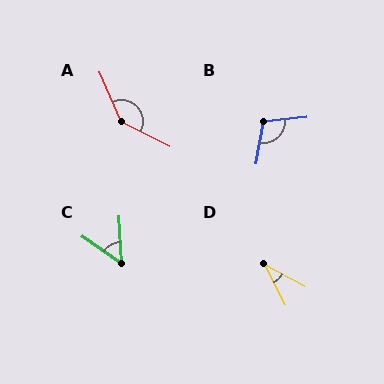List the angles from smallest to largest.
D (34°), C (52°), B (106°), A (140°).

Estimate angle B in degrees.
Approximately 106 degrees.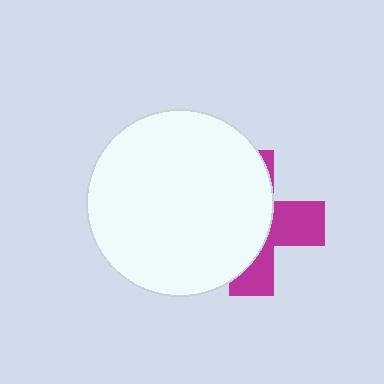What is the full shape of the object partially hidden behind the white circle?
The partially hidden object is a magenta cross.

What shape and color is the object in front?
The object in front is a white circle.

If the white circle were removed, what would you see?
You would see the complete magenta cross.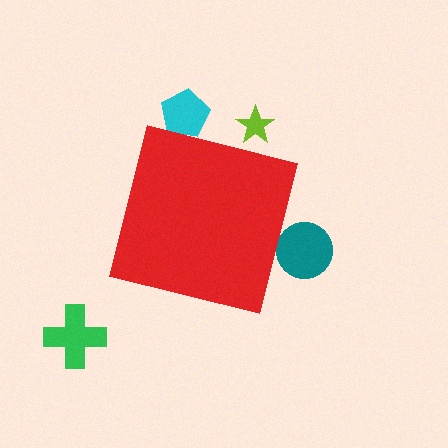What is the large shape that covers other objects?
A red square.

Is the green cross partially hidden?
No, the green cross is fully visible.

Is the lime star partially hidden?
Yes, the lime star is partially hidden behind the red square.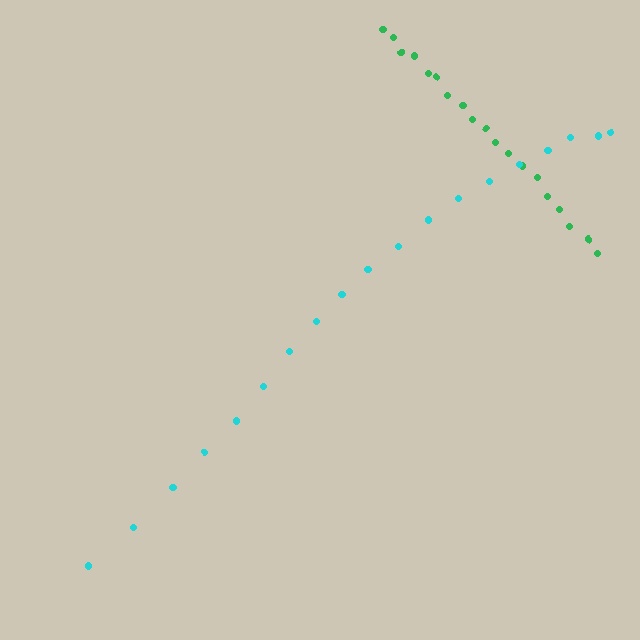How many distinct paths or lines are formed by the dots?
There are 2 distinct paths.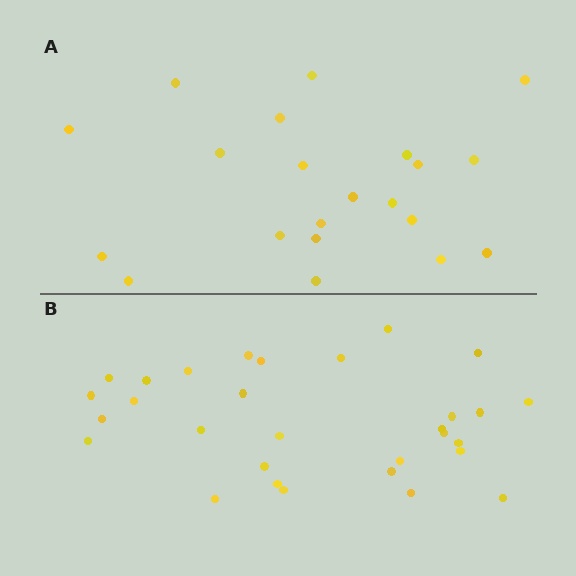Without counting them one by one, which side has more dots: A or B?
Region B (the bottom region) has more dots.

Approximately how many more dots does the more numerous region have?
Region B has roughly 8 or so more dots than region A.